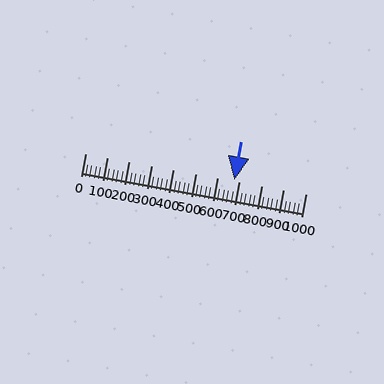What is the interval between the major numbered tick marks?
The major tick marks are spaced 100 units apart.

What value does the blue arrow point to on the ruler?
The blue arrow points to approximately 674.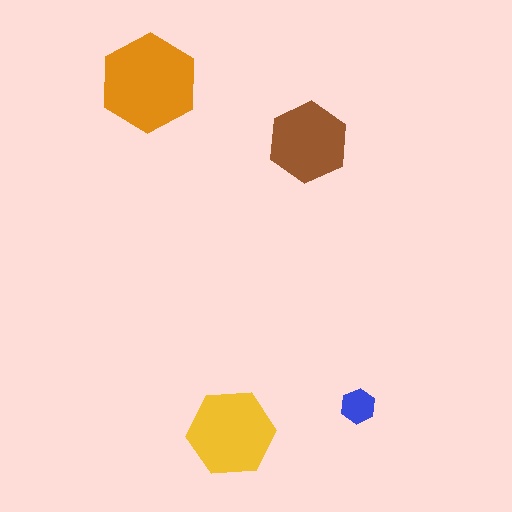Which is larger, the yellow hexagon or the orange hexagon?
The orange one.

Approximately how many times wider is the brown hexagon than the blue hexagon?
About 2.5 times wider.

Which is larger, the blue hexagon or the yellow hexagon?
The yellow one.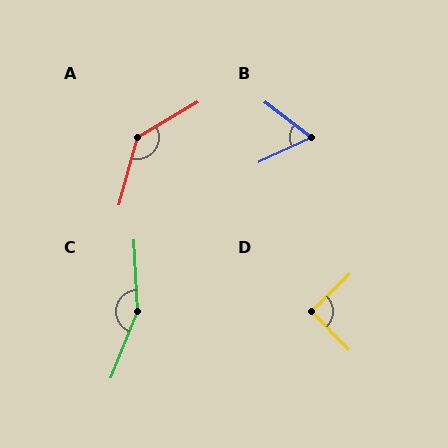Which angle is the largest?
C, at approximately 156 degrees.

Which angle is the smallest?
B, at approximately 63 degrees.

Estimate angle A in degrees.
Approximately 136 degrees.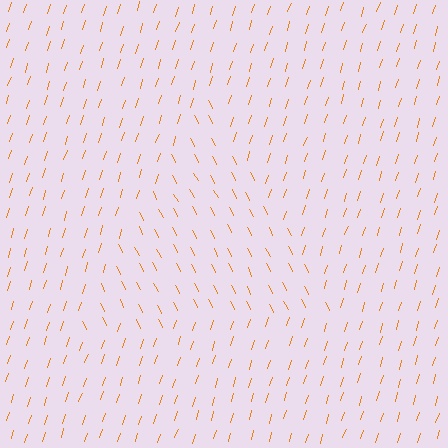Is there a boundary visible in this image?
Yes, there is a texture boundary formed by a change in line orientation.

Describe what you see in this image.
The image is filled with small orange line segments. A triangle region in the image has lines oriented differently from the surrounding lines, creating a visible texture boundary.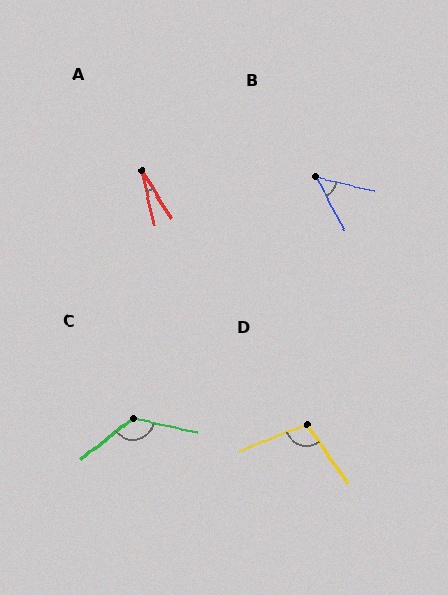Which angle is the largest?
C, at approximately 129 degrees.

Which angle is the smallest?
A, at approximately 19 degrees.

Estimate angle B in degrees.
Approximately 50 degrees.